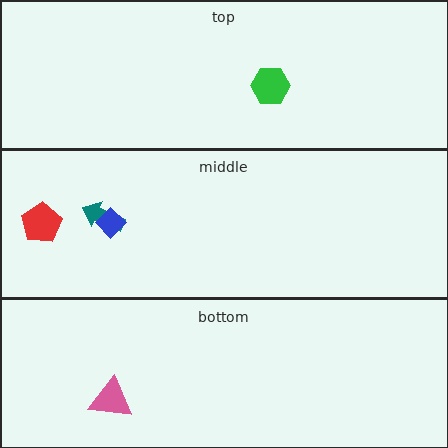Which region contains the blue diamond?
The middle region.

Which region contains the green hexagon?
The top region.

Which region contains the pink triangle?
The bottom region.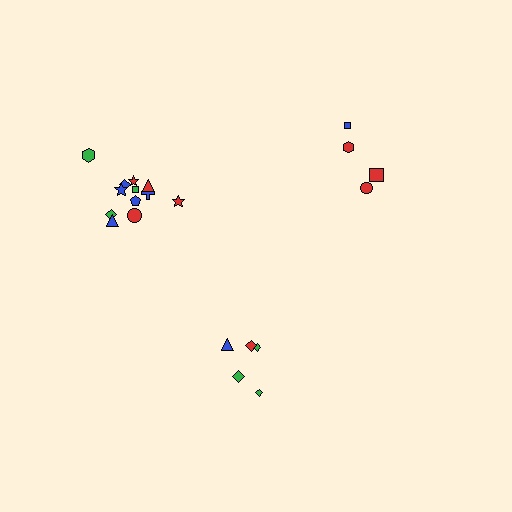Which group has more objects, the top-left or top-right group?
The top-left group.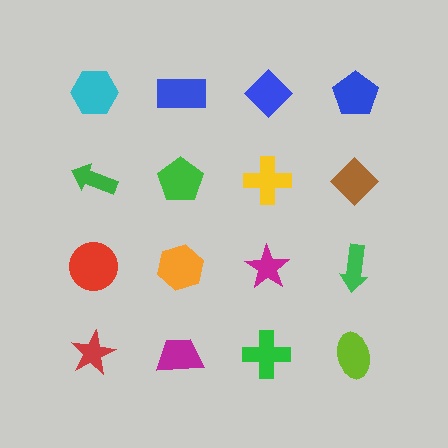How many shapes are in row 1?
4 shapes.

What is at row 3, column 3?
A magenta star.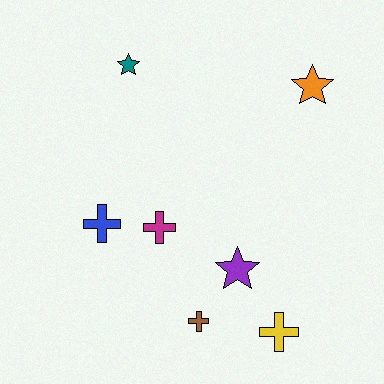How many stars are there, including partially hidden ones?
There are 3 stars.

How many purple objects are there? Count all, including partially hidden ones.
There is 1 purple object.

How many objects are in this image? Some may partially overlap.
There are 7 objects.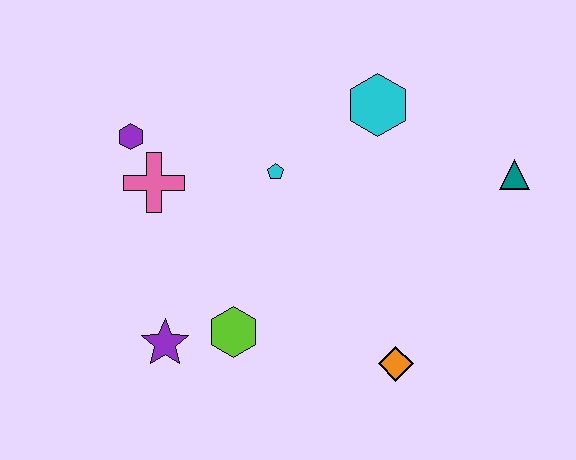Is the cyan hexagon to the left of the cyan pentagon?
No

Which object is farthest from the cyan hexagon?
The purple star is farthest from the cyan hexagon.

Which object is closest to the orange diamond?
The lime hexagon is closest to the orange diamond.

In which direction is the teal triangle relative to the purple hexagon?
The teal triangle is to the right of the purple hexagon.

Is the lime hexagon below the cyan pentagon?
Yes